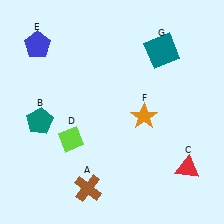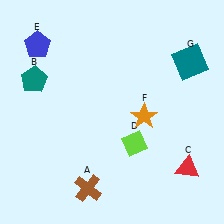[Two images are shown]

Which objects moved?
The objects that moved are: the teal pentagon (B), the lime diamond (D), the teal square (G).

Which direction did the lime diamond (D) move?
The lime diamond (D) moved right.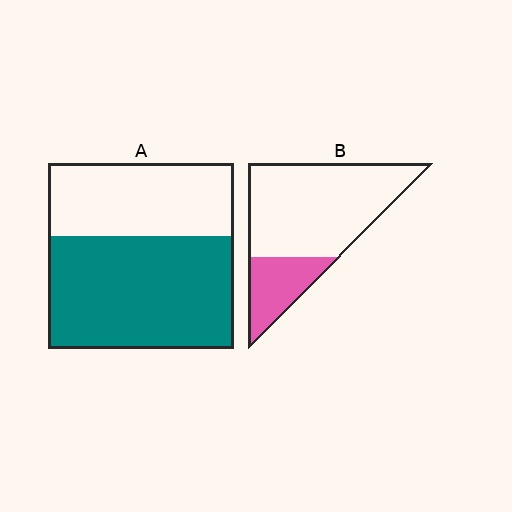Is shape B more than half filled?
No.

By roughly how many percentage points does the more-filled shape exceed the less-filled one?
By roughly 35 percentage points (A over B).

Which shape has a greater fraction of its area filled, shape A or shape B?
Shape A.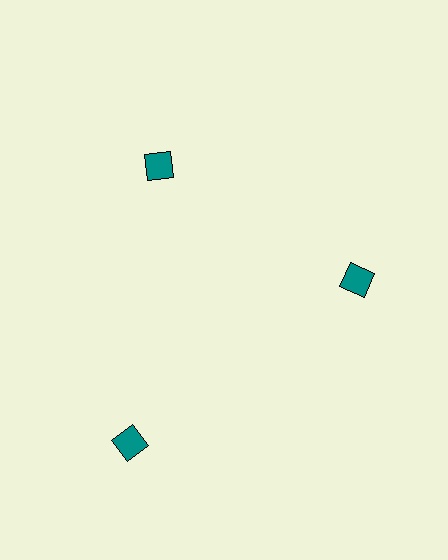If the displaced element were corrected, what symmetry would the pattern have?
It would have 3-fold rotational symmetry — the pattern would map onto itself every 120 degrees.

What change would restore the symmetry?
The symmetry would be restored by moving it inward, back onto the ring so that all 3 diamonds sit at equal angles and equal distance from the center.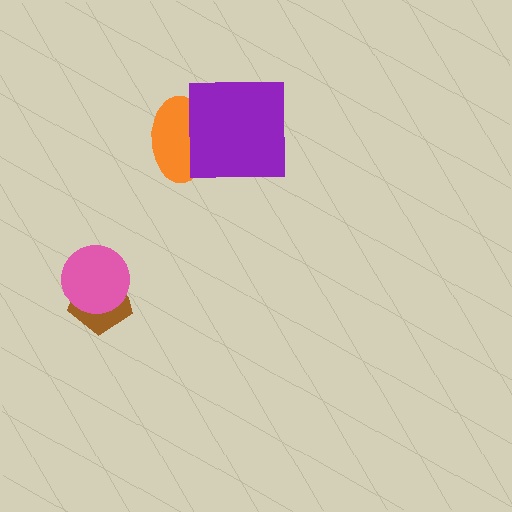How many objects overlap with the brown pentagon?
1 object overlaps with the brown pentagon.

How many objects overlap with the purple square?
1 object overlaps with the purple square.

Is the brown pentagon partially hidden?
Yes, it is partially covered by another shape.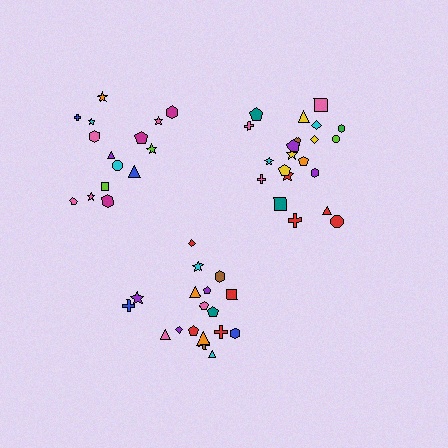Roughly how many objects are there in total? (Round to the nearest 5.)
Roughly 55 objects in total.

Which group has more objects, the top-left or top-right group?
The top-right group.